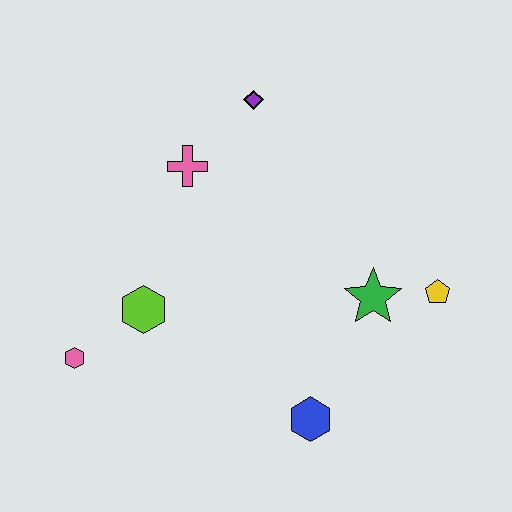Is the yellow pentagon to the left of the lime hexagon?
No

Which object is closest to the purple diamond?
The pink cross is closest to the purple diamond.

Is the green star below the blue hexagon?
No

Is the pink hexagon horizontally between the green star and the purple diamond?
No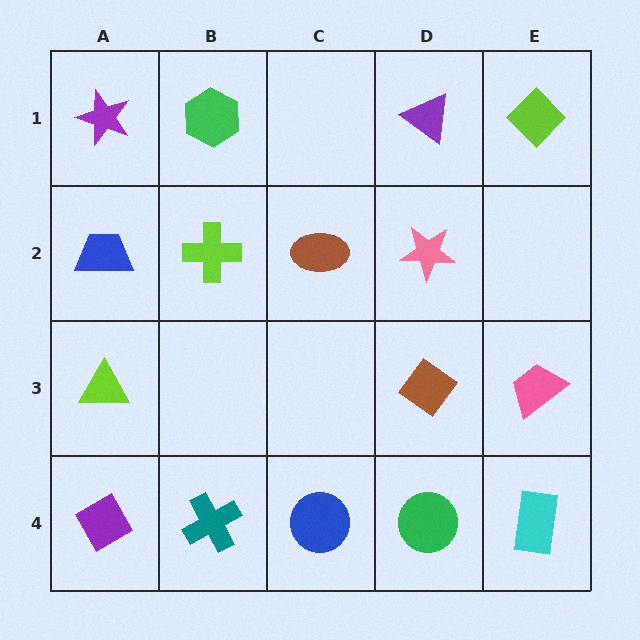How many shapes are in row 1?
4 shapes.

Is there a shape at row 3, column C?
No, that cell is empty.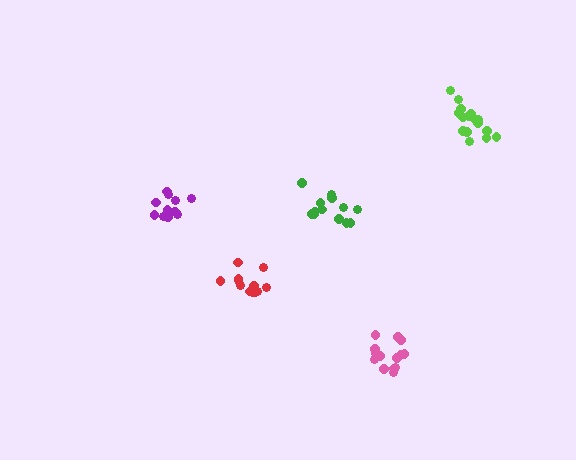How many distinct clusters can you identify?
There are 5 distinct clusters.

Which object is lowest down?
The pink cluster is bottommost.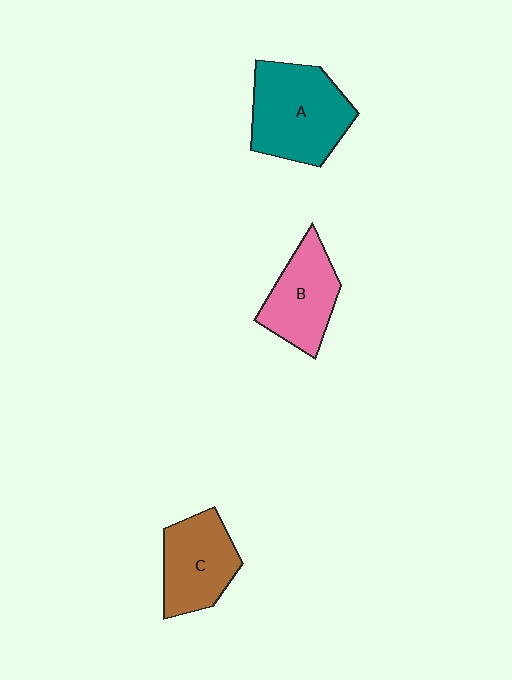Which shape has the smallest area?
Shape B (pink).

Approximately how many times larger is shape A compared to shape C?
Approximately 1.4 times.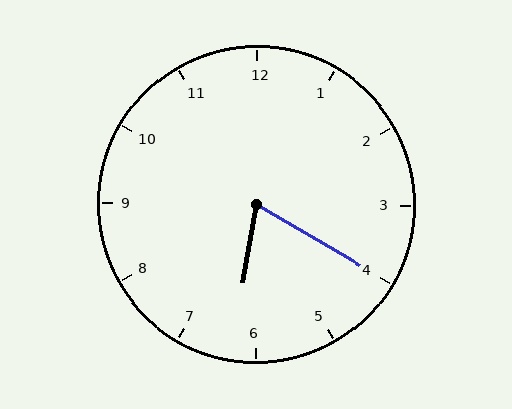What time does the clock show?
6:20.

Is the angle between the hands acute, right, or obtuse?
It is acute.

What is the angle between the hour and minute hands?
Approximately 70 degrees.